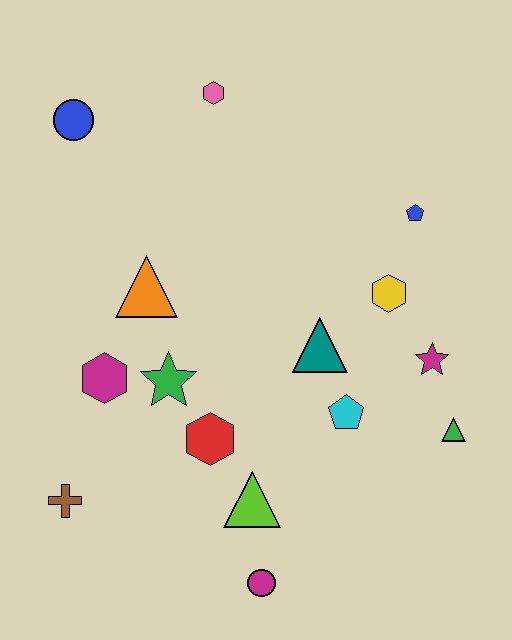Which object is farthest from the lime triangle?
The blue circle is farthest from the lime triangle.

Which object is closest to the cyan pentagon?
The teal triangle is closest to the cyan pentagon.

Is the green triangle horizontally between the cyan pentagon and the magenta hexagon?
No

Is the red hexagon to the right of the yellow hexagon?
No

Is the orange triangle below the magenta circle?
No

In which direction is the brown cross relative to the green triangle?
The brown cross is to the left of the green triangle.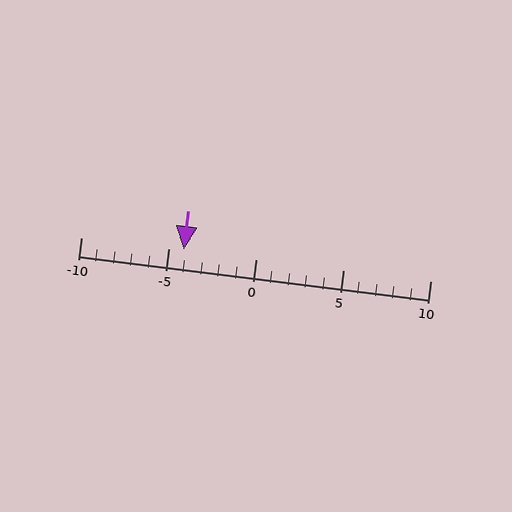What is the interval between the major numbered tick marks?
The major tick marks are spaced 5 units apart.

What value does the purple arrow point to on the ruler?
The purple arrow points to approximately -4.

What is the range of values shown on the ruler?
The ruler shows values from -10 to 10.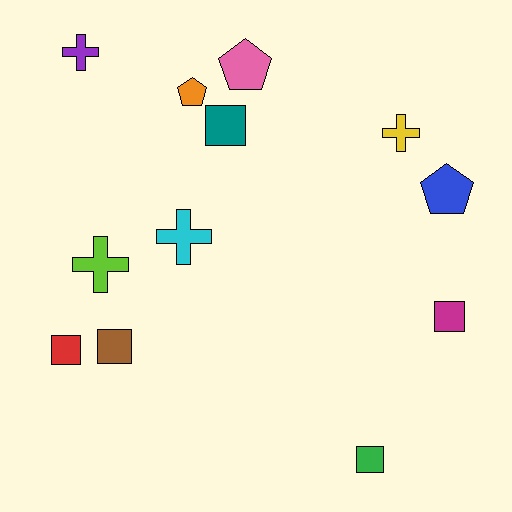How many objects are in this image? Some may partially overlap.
There are 12 objects.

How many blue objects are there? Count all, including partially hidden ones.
There is 1 blue object.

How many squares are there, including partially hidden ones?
There are 5 squares.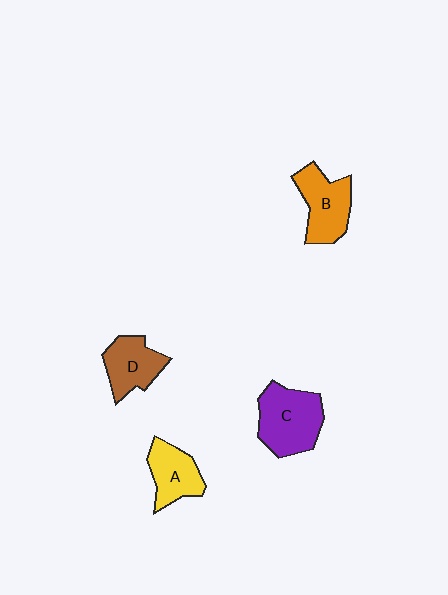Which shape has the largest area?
Shape C (purple).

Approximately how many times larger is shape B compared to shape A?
Approximately 1.2 times.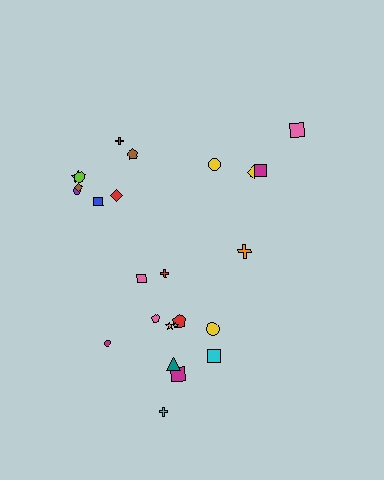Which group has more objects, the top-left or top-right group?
The top-left group.